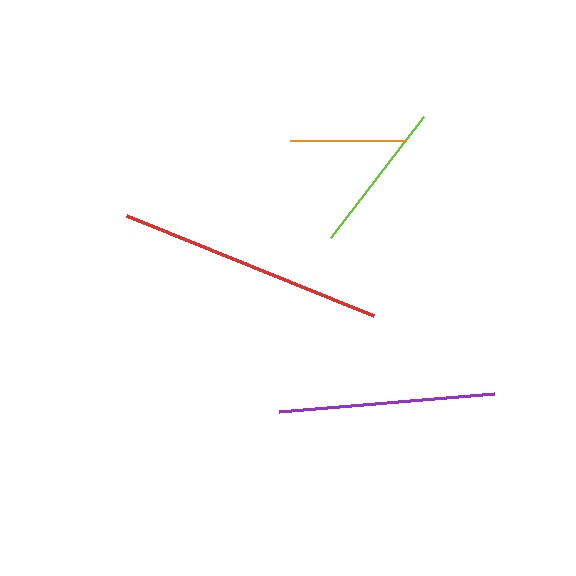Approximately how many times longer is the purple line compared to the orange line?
The purple line is approximately 1.9 times the length of the orange line.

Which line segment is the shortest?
The orange line is the shortest at approximately 116 pixels.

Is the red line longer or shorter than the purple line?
The red line is longer than the purple line.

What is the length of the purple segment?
The purple segment is approximately 216 pixels long.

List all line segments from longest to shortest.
From longest to shortest: red, purple, lime, orange.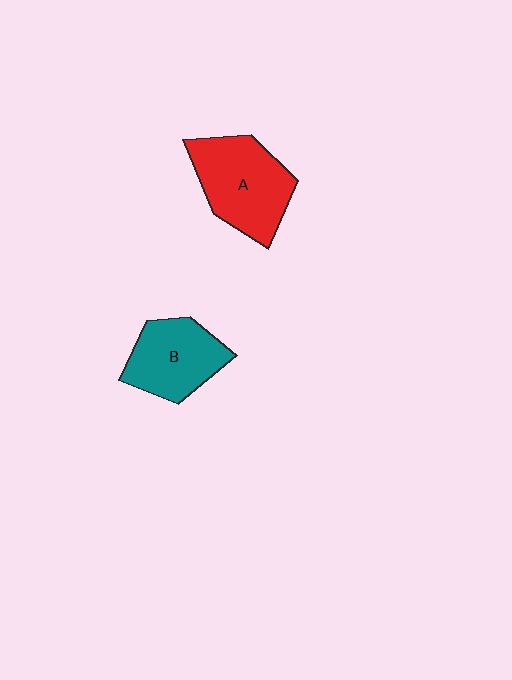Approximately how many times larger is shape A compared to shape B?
Approximately 1.2 times.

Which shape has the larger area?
Shape A (red).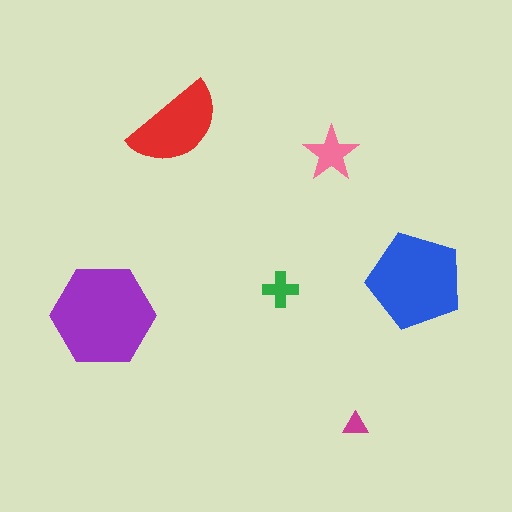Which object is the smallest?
The magenta triangle.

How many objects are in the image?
There are 6 objects in the image.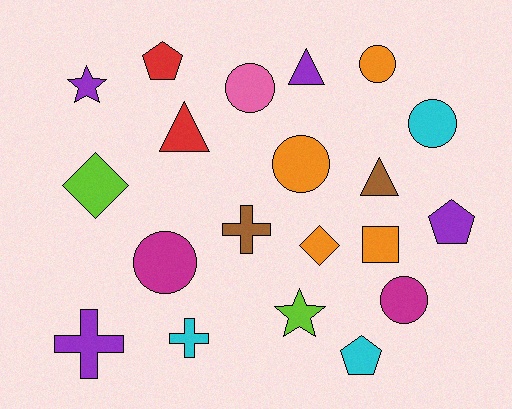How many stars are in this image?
There are 2 stars.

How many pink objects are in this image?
There is 1 pink object.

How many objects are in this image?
There are 20 objects.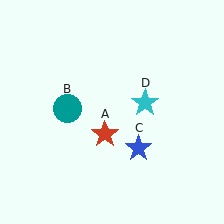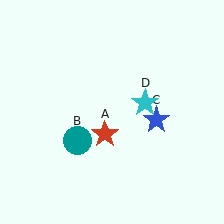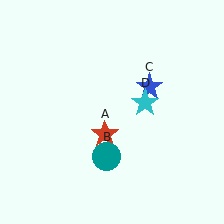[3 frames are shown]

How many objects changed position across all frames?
2 objects changed position: teal circle (object B), blue star (object C).